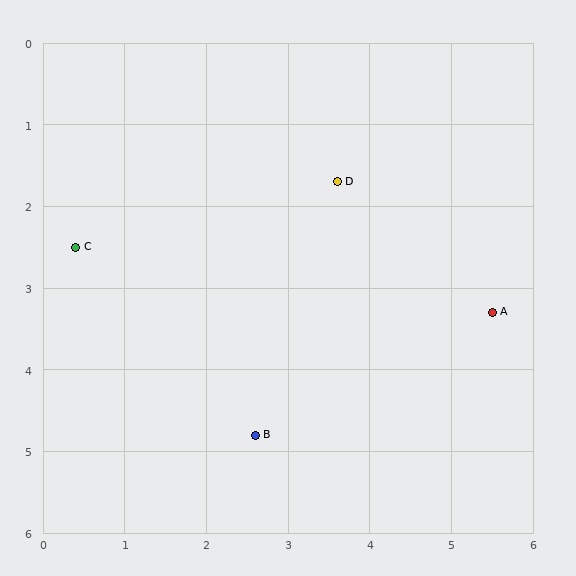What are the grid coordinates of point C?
Point C is at approximately (0.4, 2.5).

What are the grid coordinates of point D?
Point D is at approximately (3.6, 1.7).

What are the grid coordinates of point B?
Point B is at approximately (2.6, 4.8).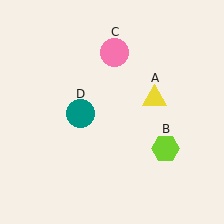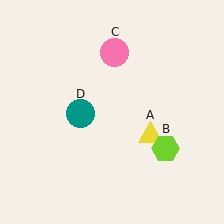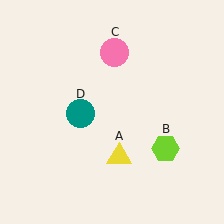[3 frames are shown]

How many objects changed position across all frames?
1 object changed position: yellow triangle (object A).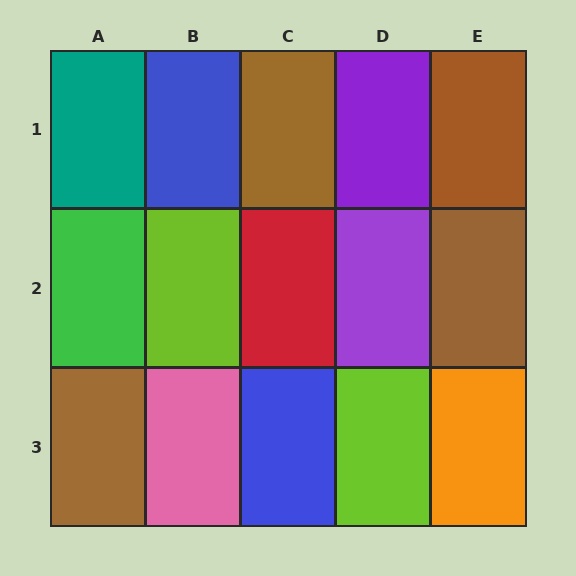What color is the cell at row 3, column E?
Orange.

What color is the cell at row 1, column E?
Brown.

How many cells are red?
1 cell is red.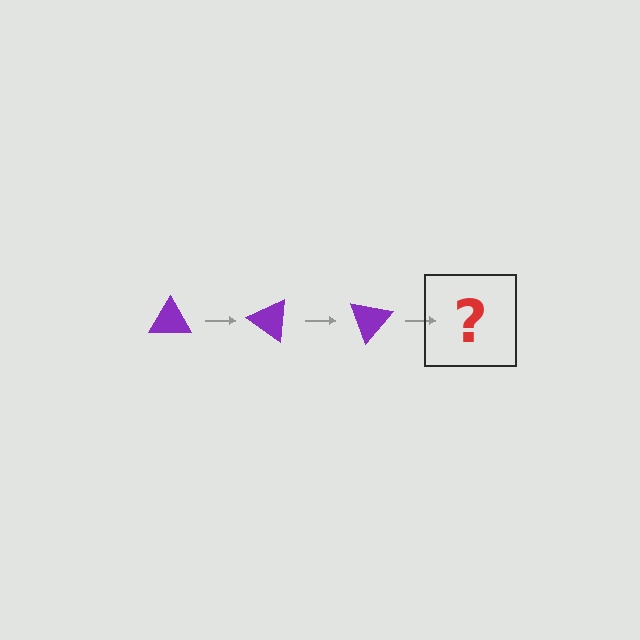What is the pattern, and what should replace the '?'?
The pattern is that the triangle rotates 35 degrees each step. The '?' should be a purple triangle rotated 105 degrees.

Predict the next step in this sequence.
The next step is a purple triangle rotated 105 degrees.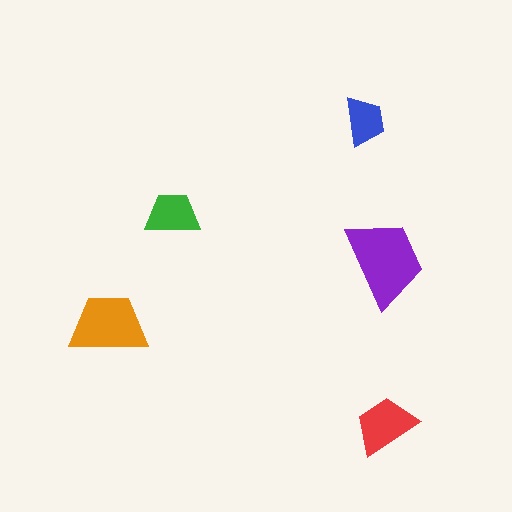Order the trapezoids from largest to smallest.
the purple one, the orange one, the red one, the green one, the blue one.